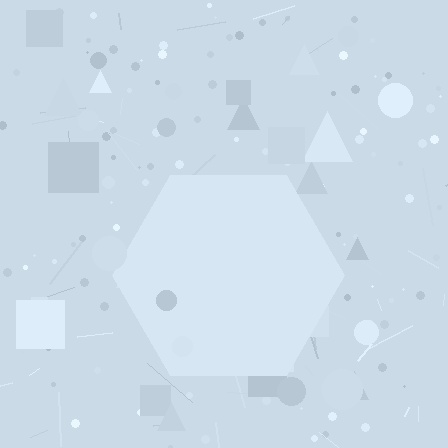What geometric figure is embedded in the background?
A hexagon is embedded in the background.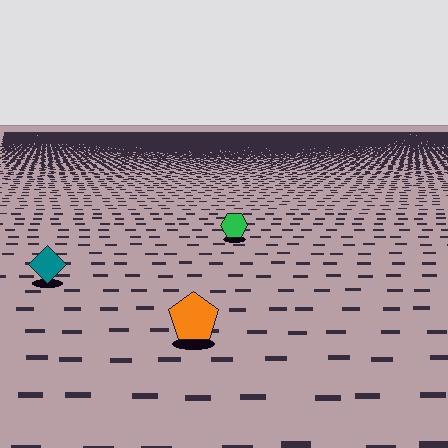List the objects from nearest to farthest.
From nearest to farthest: the orange pentagon, the teal diamond, the green hexagon.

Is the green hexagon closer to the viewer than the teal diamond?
No. The teal diamond is closer — you can tell from the texture gradient: the ground texture is coarser near it.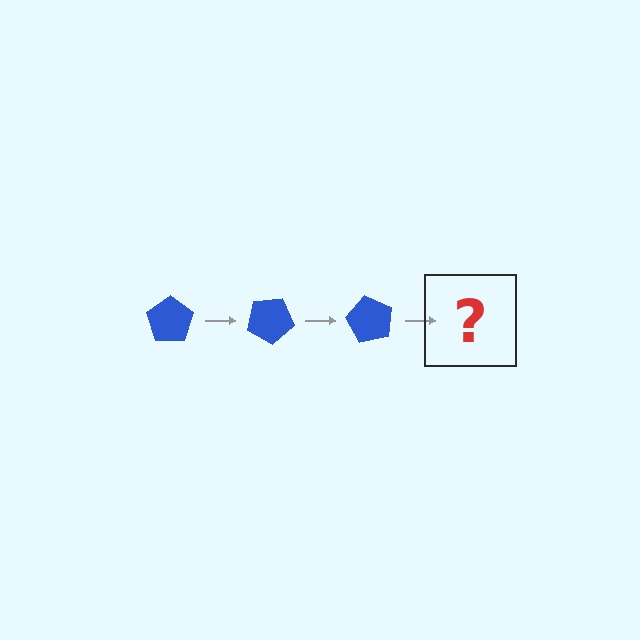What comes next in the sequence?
The next element should be a blue pentagon rotated 90 degrees.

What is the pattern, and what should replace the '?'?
The pattern is that the pentagon rotates 30 degrees each step. The '?' should be a blue pentagon rotated 90 degrees.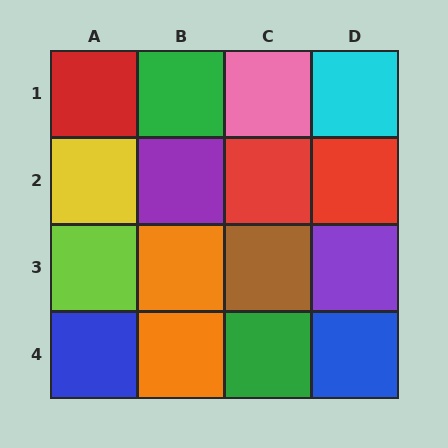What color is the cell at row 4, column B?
Orange.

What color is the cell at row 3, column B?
Orange.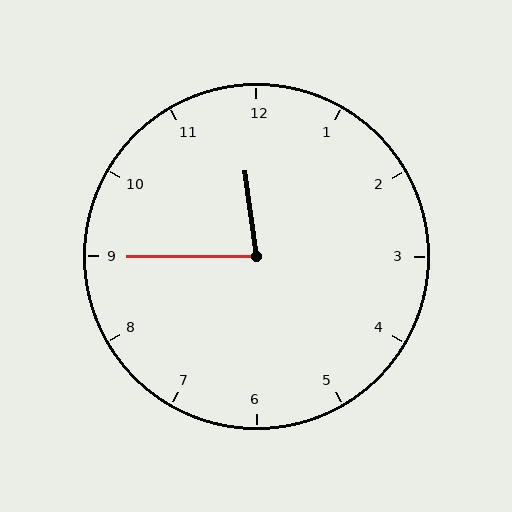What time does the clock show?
11:45.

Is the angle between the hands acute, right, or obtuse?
It is acute.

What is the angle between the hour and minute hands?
Approximately 82 degrees.